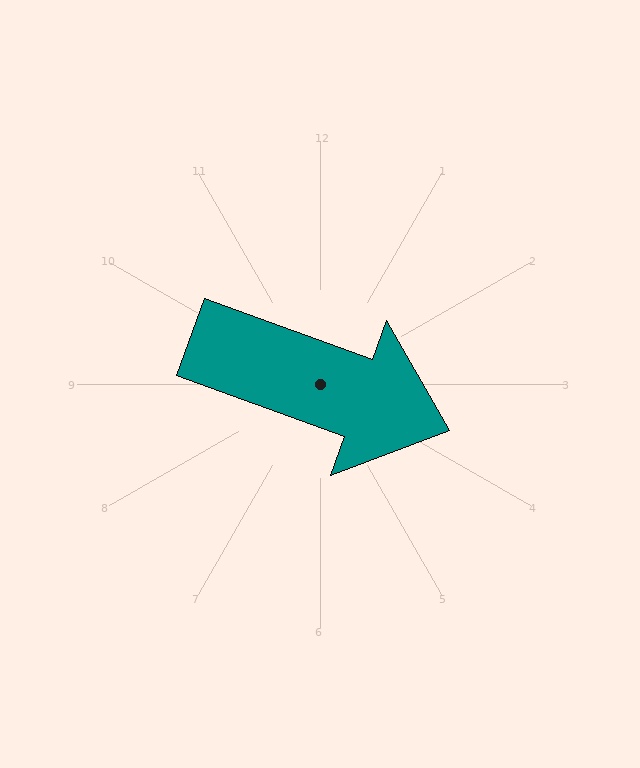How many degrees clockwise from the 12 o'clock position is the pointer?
Approximately 110 degrees.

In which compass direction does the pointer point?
East.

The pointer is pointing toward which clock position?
Roughly 4 o'clock.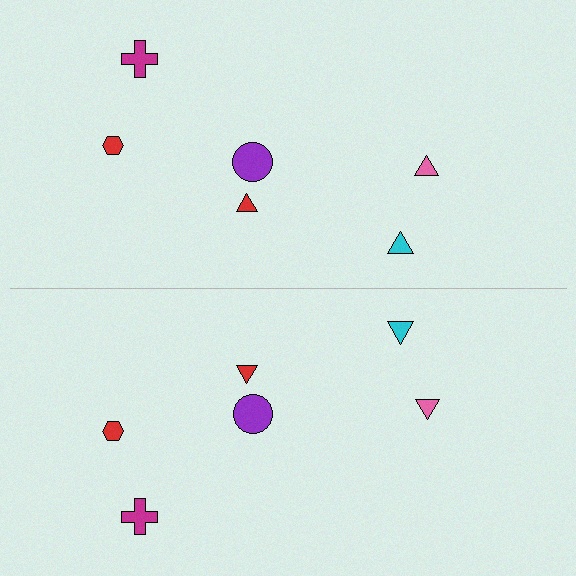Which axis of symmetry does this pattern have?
The pattern has a horizontal axis of symmetry running through the center of the image.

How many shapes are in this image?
There are 12 shapes in this image.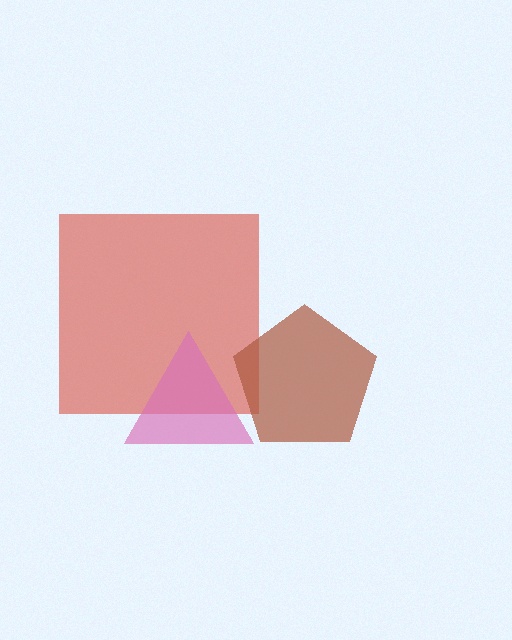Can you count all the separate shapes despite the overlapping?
Yes, there are 3 separate shapes.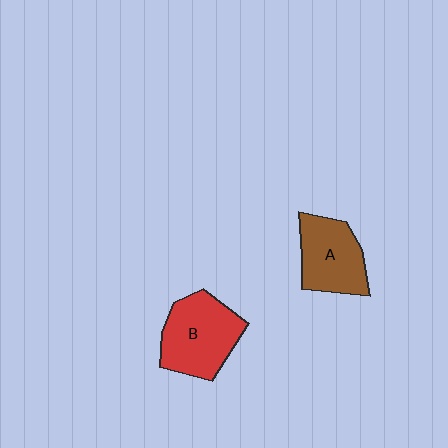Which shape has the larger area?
Shape B (red).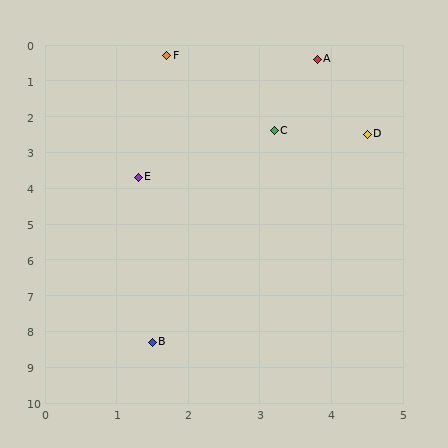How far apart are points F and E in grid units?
Points F and E are about 3.4 grid units apart.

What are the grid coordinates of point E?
Point E is at approximately (1.3, 3.7).